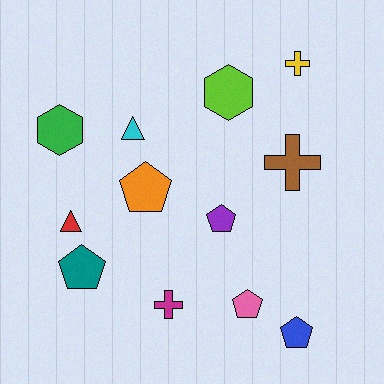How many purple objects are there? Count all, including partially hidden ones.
There is 1 purple object.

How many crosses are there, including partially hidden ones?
There are 3 crosses.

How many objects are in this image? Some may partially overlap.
There are 12 objects.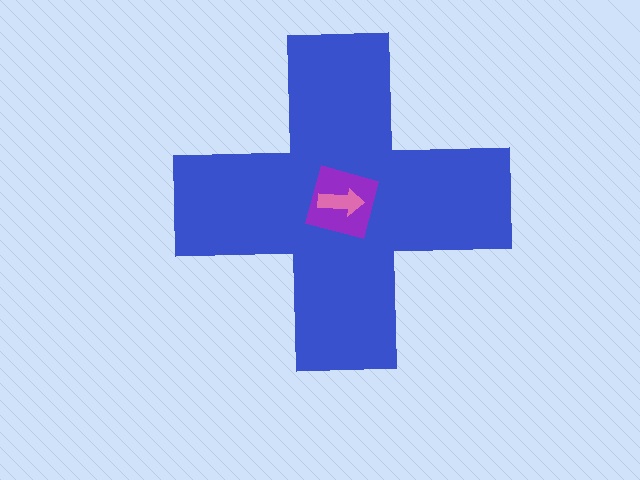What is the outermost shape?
The blue cross.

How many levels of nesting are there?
3.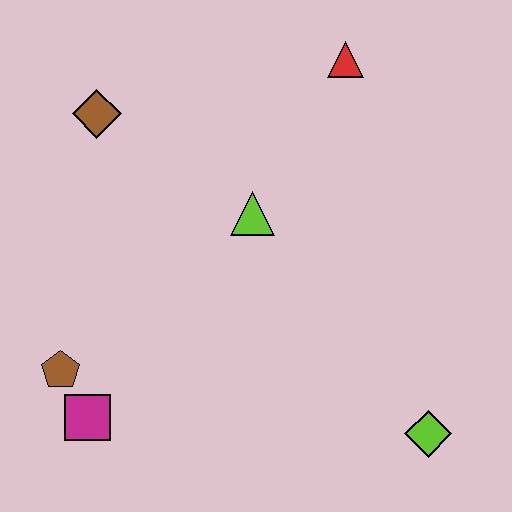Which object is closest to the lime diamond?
The lime triangle is closest to the lime diamond.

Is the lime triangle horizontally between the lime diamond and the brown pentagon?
Yes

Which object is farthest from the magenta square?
The red triangle is farthest from the magenta square.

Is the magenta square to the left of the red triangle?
Yes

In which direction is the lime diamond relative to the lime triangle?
The lime diamond is below the lime triangle.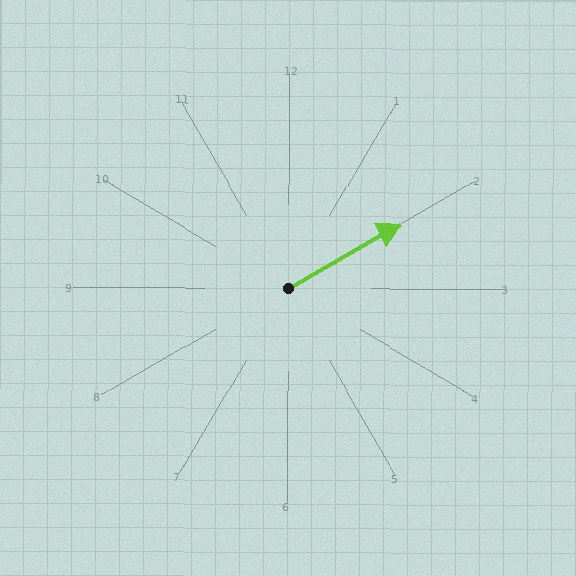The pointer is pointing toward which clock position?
Roughly 2 o'clock.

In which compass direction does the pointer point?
Northeast.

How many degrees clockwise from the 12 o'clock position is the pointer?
Approximately 60 degrees.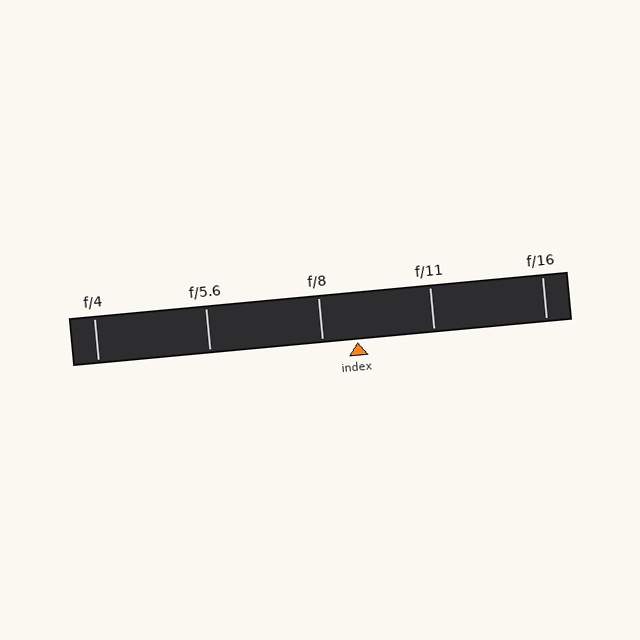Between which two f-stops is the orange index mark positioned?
The index mark is between f/8 and f/11.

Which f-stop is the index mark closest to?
The index mark is closest to f/8.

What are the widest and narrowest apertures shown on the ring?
The widest aperture shown is f/4 and the narrowest is f/16.